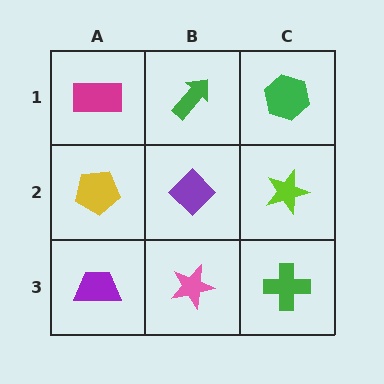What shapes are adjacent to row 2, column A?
A magenta rectangle (row 1, column A), a purple trapezoid (row 3, column A), a purple diamond (row 2, column B).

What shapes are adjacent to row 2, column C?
A green hexagon (row 1, column C), a green cross (row 3, column C), a purple diamond (row 2, column B).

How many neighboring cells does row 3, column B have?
3.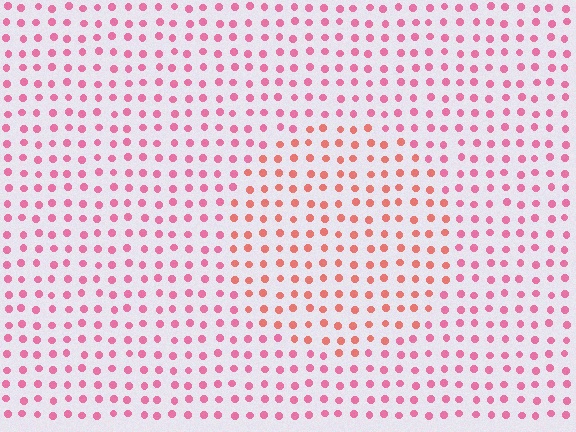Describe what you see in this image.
The image is filled with small pink elements in a uniform arrangement. A circle-shaped region is visible where the elements are tinted to a slightly different hue, forming a subtle color boundary.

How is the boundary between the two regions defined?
The boundary is defined purely by a slight shift in hue (about 29 degrees). Spacing, size, and orientation are identical on both sides.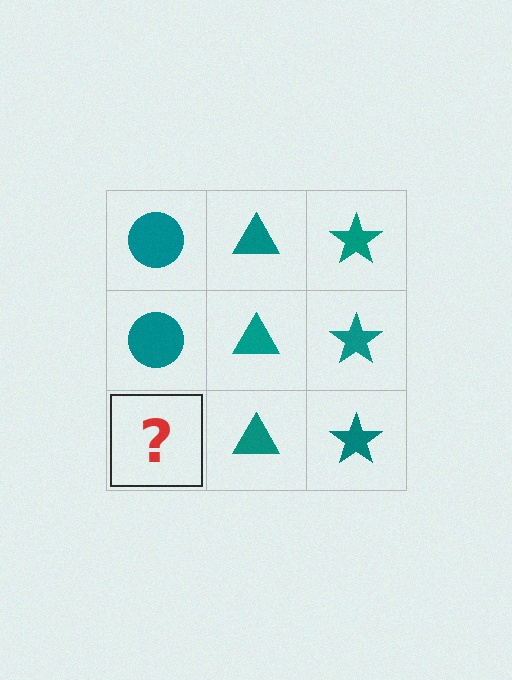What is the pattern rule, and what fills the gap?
The rule is that each column has a consistent shape. The gap should be filled with a teal circle.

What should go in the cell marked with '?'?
The missing cell should contain a teal circle.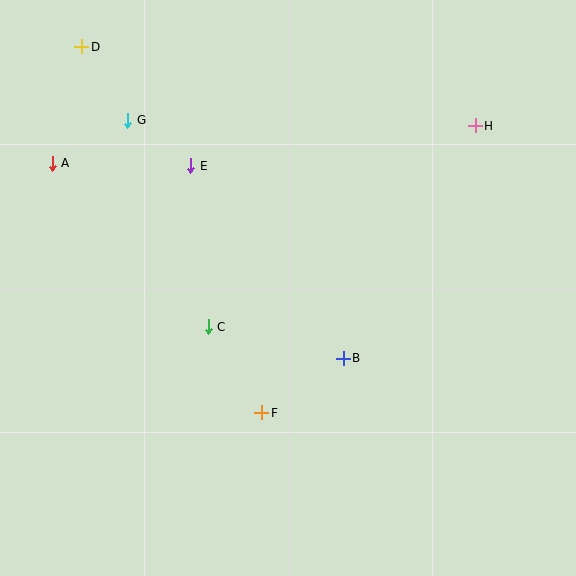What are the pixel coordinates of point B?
Point B is at (343, 358).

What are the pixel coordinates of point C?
Point C is at (208, 327).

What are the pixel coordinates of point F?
Point F is at (262, 413).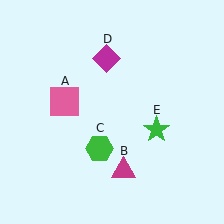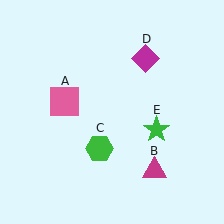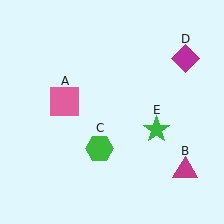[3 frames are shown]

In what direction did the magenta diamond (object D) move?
The magenta diamond (object D) moved right.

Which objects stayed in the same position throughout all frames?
Pink square (object A) and green hexagon (object C) and green star (object E) remained stationary.